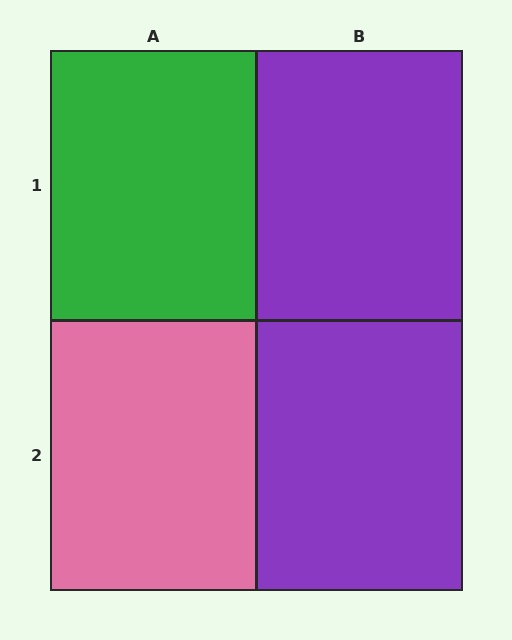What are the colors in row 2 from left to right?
Pink, purple.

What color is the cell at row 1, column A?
Green.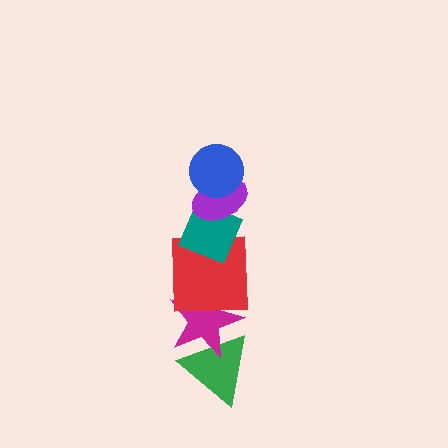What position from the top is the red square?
The red square is 4th from the top.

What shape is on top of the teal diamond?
The purple ellipse is on top of the teal diamond.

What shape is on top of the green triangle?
The magenta star is on top of the green triangle.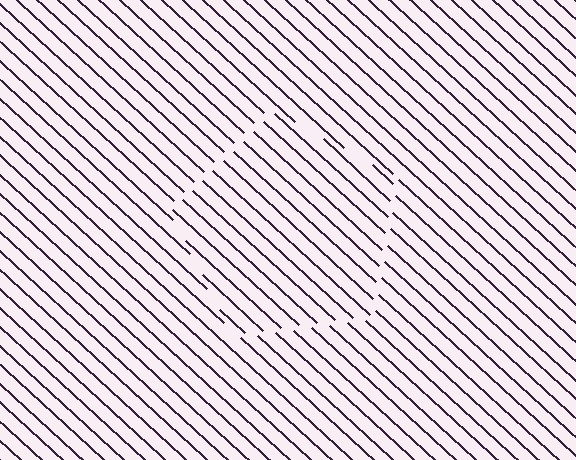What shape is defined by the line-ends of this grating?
An illusory pentagon. The interior of the shape contains the same grating, shifted by half a period — the contour is defined by the phase discontinuity where line-ends from the inner and outer gratings abut.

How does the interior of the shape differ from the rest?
The interior of the shape contains the same grating, shifted by half a period — the contour is defined by the phase discontinuity where line-ends from the inner and outer gratings abut.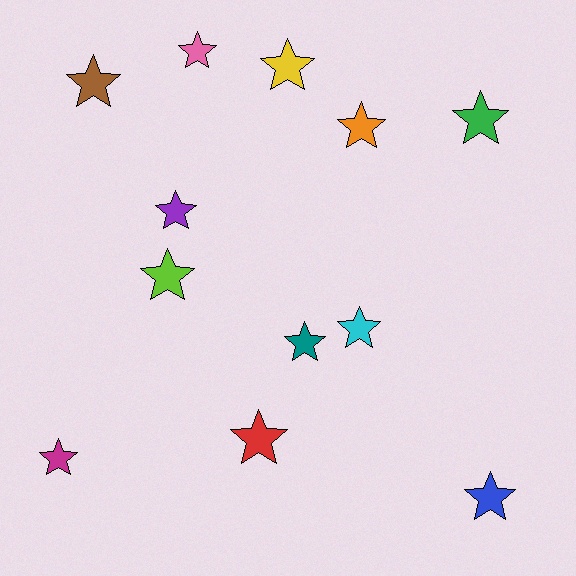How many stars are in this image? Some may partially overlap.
There are 12 stars.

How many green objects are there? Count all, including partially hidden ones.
There is 1 green object.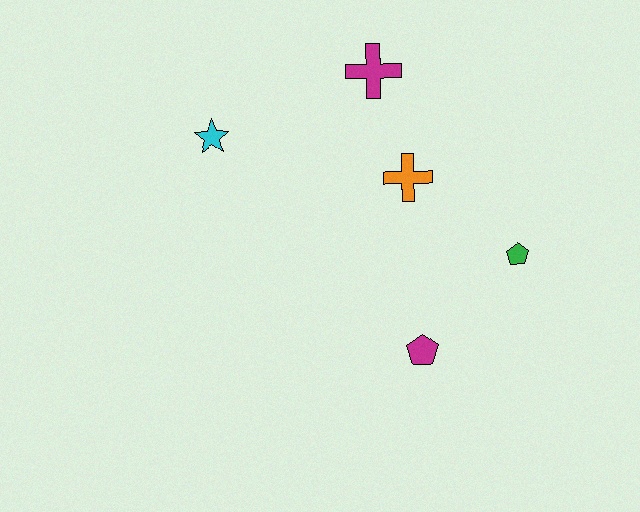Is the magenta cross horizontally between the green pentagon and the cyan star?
Yes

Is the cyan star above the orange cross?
Yes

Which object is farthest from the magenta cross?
The magenta pentagon is farthest from the magenta cross.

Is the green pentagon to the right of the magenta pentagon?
Yes